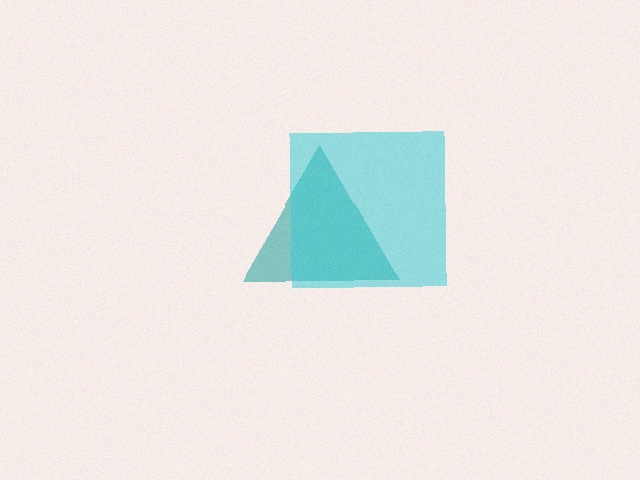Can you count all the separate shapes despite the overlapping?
Yes, there are 2 separate shapes.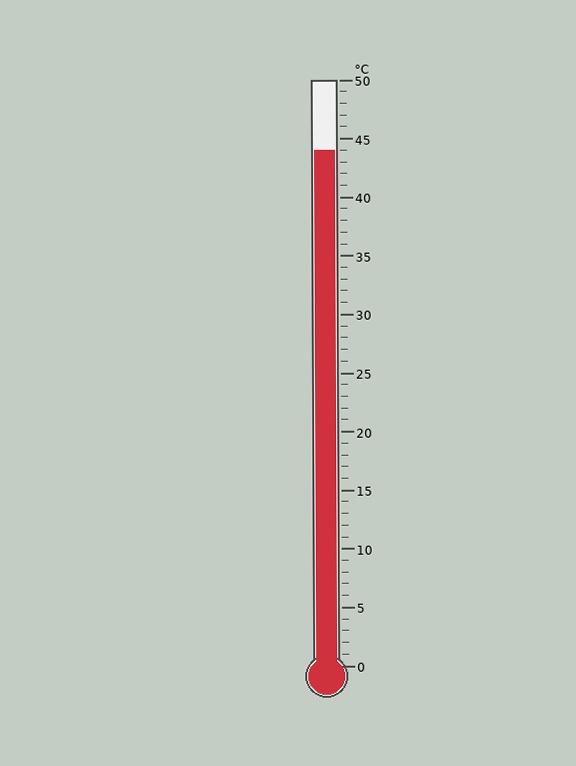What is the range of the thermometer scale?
The thermometer scale ranges from 0°C to 50°C.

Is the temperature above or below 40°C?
The temperature is above 40°C.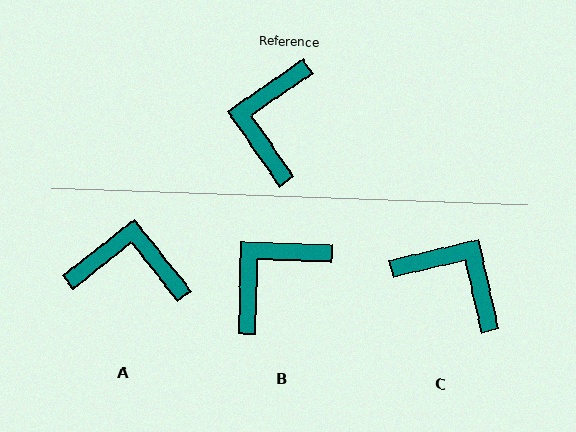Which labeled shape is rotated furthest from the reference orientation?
C, about 111 degrees away.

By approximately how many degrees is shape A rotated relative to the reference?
Approximately 86 degrees clockwise.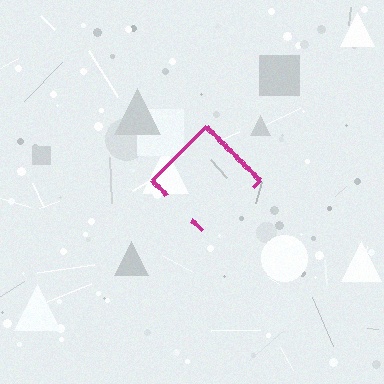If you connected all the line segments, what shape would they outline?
They would outline a diamond.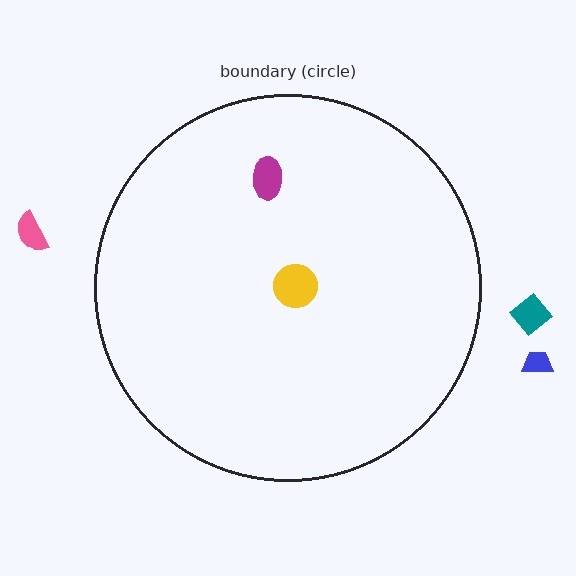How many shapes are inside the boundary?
2 inside, 3 outside.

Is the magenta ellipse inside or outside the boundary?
Inside.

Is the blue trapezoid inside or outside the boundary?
Outside.